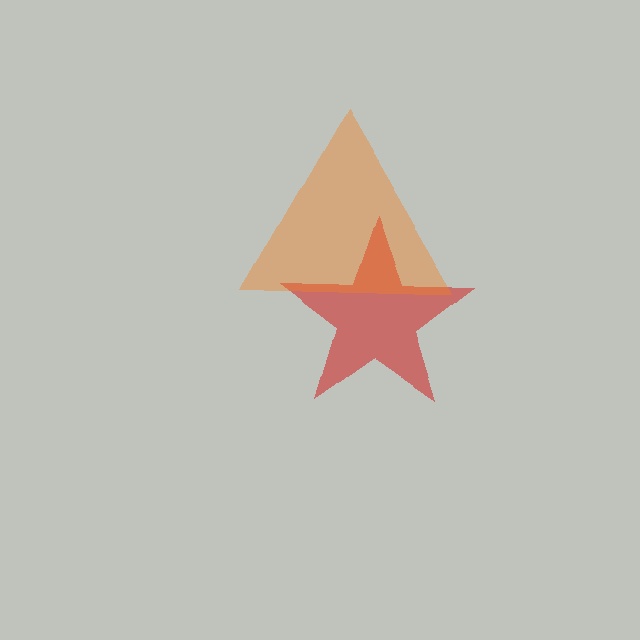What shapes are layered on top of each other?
The layered shapes are: a red star, an orange triangle.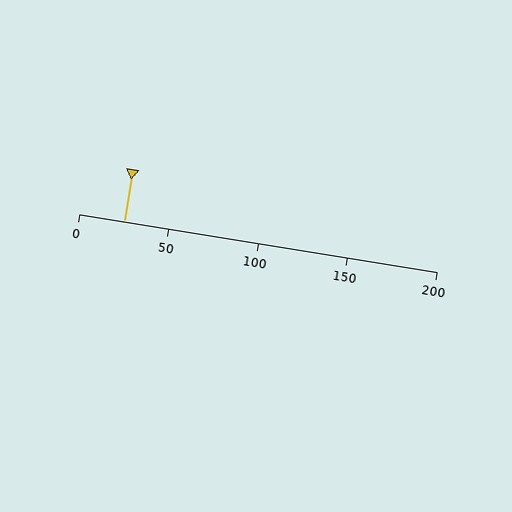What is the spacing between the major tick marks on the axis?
The major ticks are spaced 50 apart.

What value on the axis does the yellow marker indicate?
The marker indicates approximately 25.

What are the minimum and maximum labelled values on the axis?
The axis runs from 0 to 200.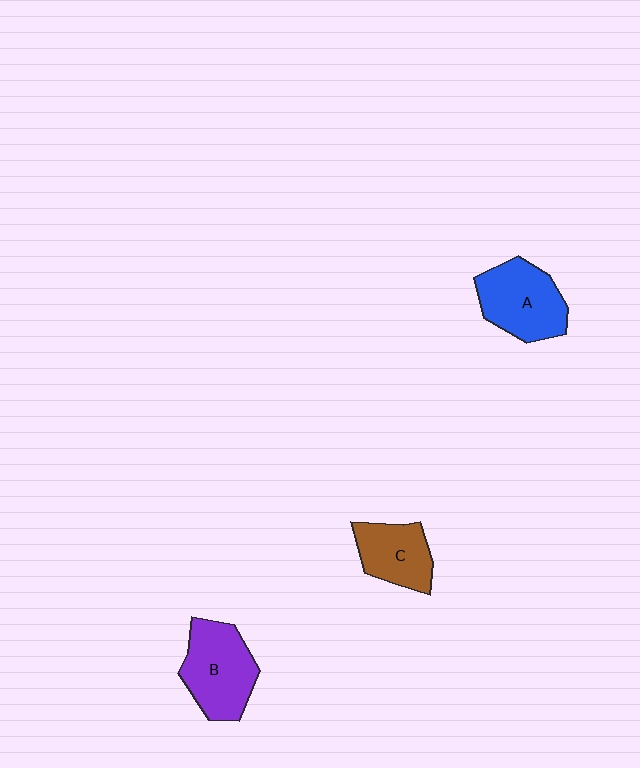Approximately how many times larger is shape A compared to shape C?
Approximately 1.3 times.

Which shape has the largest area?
Shape B (purple).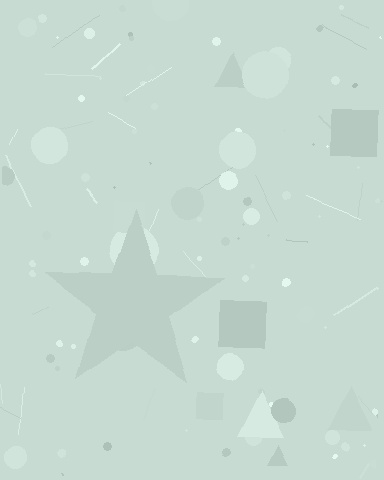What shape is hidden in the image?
A star is hidden in the image.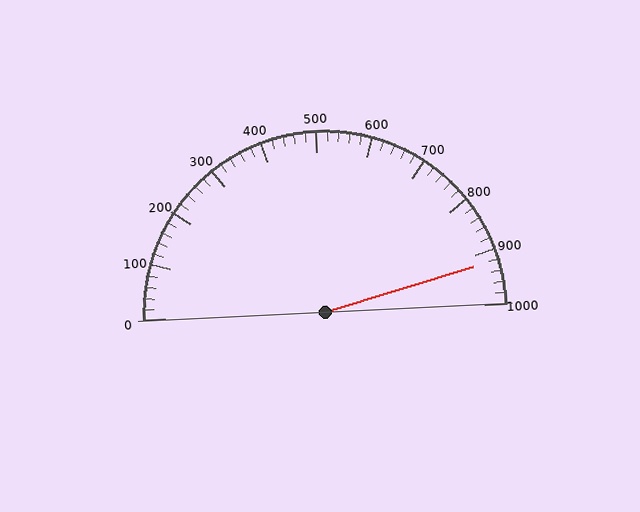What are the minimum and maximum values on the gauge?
The gauge ranges from 0 to 1000.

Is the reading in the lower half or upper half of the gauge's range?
The reading is in the upper half of the range (0 to 1000).